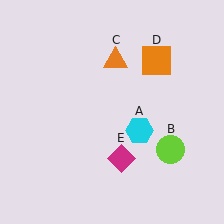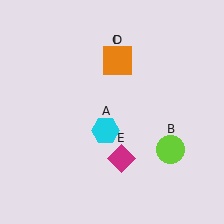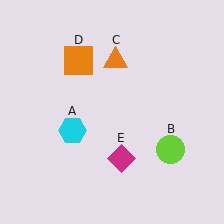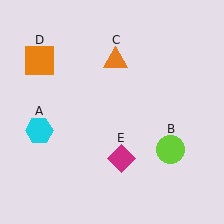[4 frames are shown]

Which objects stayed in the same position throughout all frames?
Lime circle (object B) and orange triangle (object C) and magenta diamond (object E) remained stationary.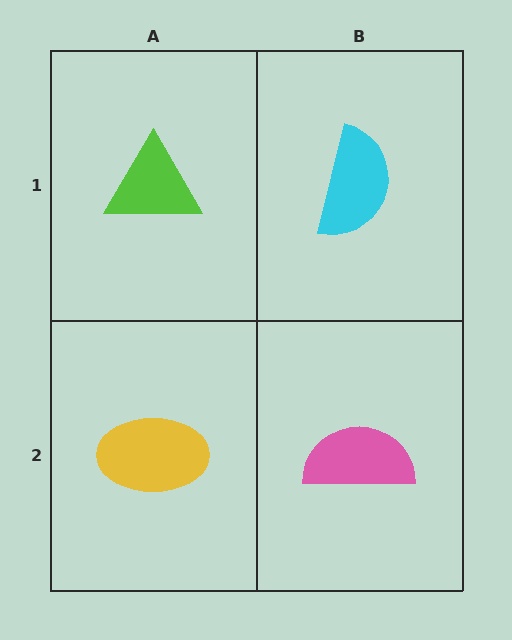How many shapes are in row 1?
2 shapes.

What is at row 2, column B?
A pink semicircle.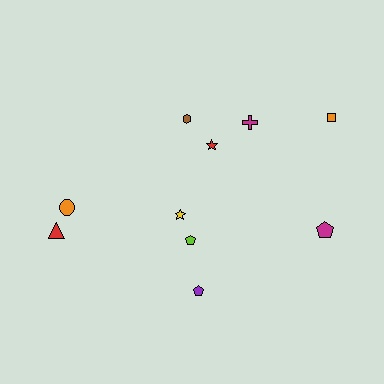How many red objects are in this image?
There are 2 red objects.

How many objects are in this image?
There are 10 objects.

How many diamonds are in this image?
There are no diamonds.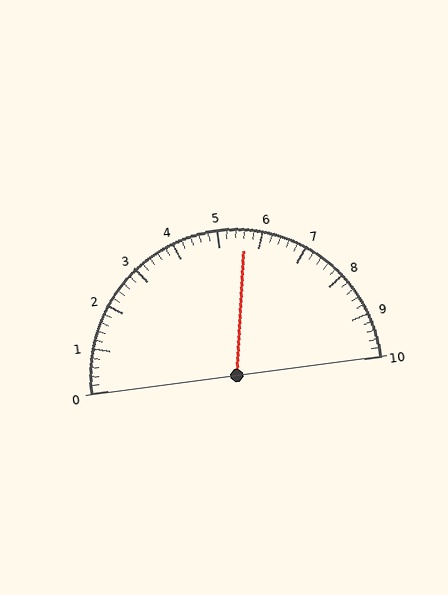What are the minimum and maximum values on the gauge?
The gauge ranges from 0 to 10.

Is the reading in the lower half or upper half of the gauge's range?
The reading is in the upper half of the range (0 to 10).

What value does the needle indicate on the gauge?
The needle indicates approximately 5.6.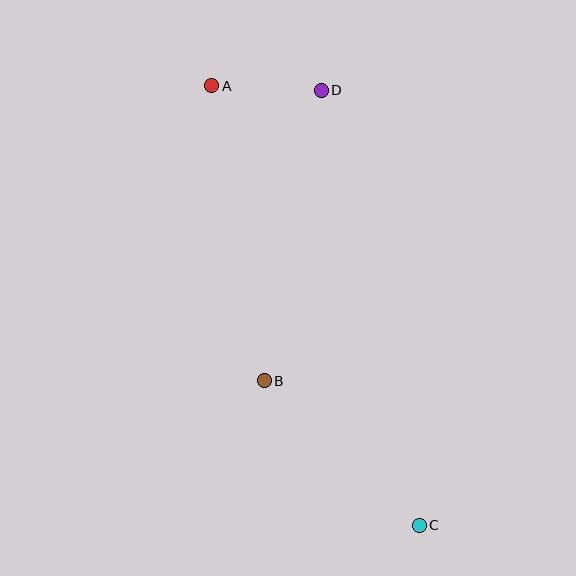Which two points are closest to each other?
Points A and D are closest to each other.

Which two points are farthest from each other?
Points A and C are farthest from each other.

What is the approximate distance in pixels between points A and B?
The distance between A and B is approximately 299 pixels.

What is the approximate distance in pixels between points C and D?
The distance between C and D is approximately 446 pixels.